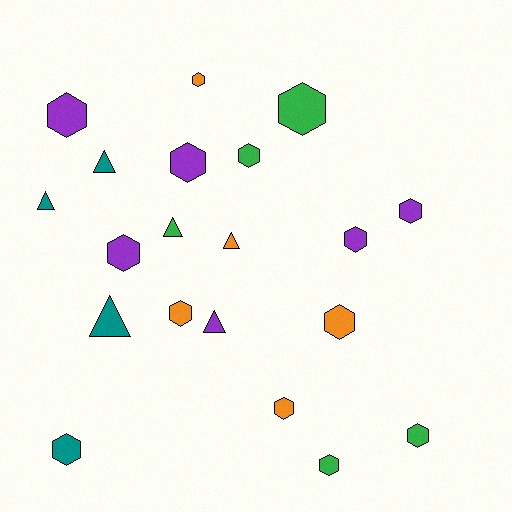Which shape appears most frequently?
Hexagon, with 14 objects.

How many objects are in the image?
There are 20 objects.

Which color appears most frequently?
Purple, with 6 objects.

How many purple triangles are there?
There is 1 purple triangle.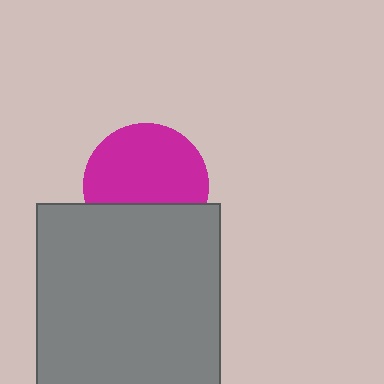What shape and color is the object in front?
The object in front is a gray square.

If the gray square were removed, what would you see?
You would see the complete magenta circle.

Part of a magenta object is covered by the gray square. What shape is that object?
It is a circle.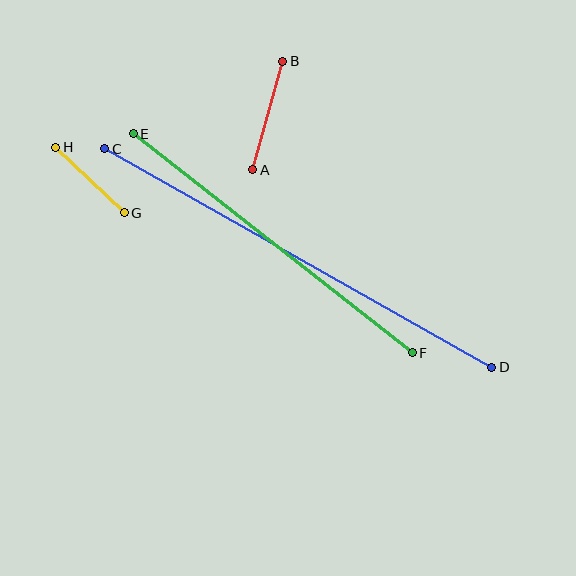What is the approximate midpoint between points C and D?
The midpoint is at approximately (298, 258) pixels.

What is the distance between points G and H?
The distance is approximately 95 pixels.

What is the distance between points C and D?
The distance is approximately 444 pixels.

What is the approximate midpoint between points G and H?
The midpoint is at approximately (90, 180) pixels.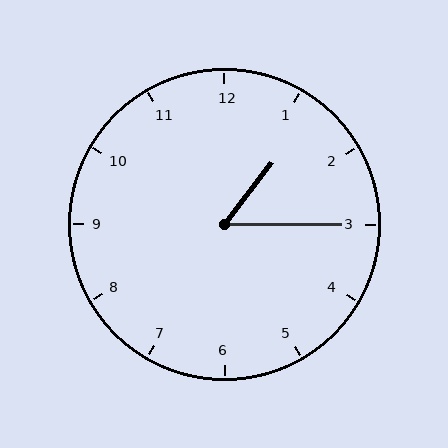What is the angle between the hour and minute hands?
Approximately 52 degrees.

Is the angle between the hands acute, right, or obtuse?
It is acute.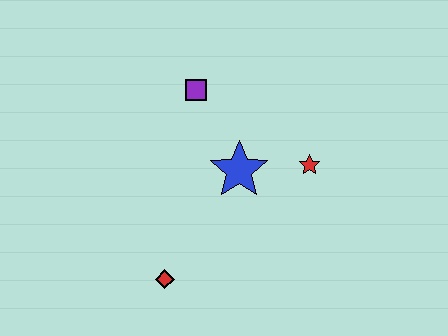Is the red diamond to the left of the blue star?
Yes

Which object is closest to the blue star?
The red star is closest to the blue star.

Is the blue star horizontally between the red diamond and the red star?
Yes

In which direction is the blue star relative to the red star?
The blue star is to the left of the red star.